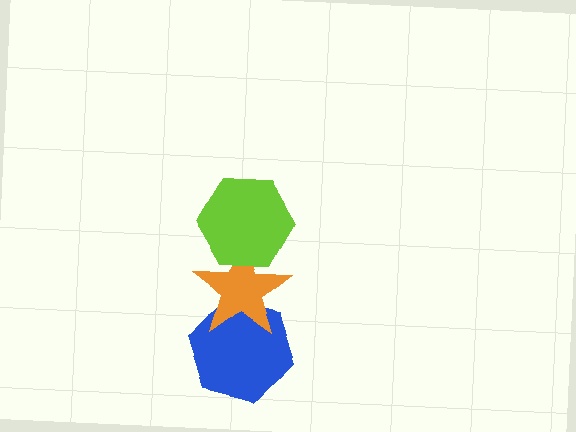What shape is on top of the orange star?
The lime hexagon is on top of the orange star.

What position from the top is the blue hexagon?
The blue hexagon is 3rd from the top.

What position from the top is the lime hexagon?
The lime hexagon is 1st from the top.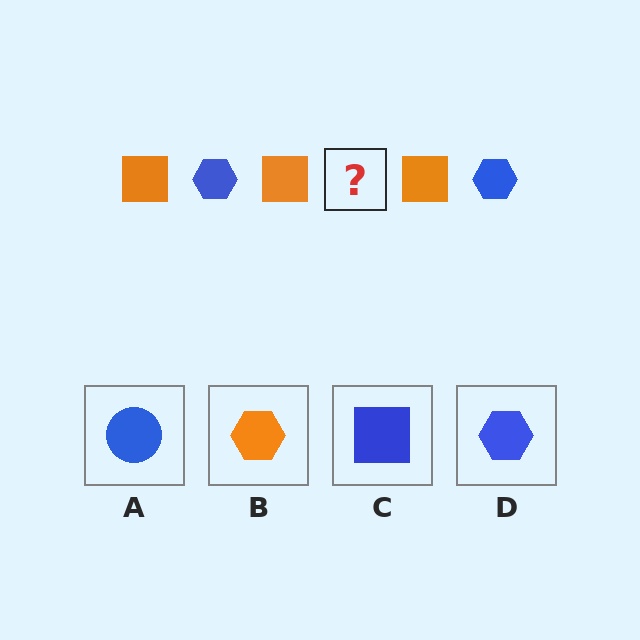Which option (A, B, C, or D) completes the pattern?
D.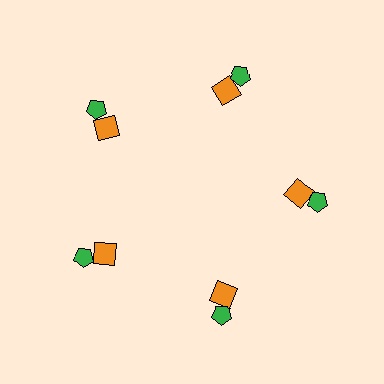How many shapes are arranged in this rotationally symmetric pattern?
There are 10 shapes, arranged in 5 groups of 2.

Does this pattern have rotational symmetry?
Yes, this pattern has 5-fold rotational symmetry. It looks the same after rotating 72 degrees around the center.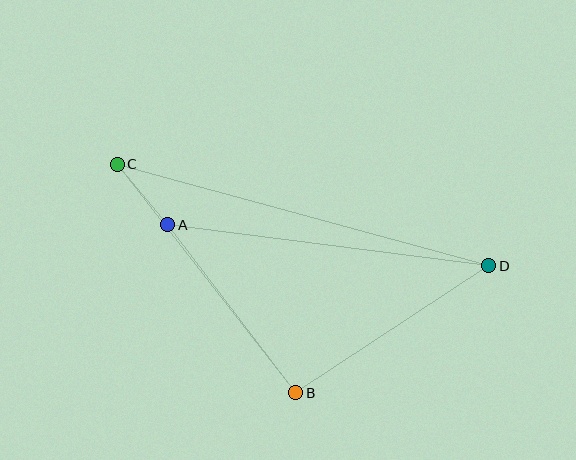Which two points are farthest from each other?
Points C and D are farthest from each other.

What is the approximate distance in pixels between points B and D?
The distance between B and D is approximately 231 pixels.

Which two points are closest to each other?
Points A and C are closest to each other.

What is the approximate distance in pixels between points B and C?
The distance between B and C is approximately 290 pixels.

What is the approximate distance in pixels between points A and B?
The distance between A and B is approximately 211 pixels.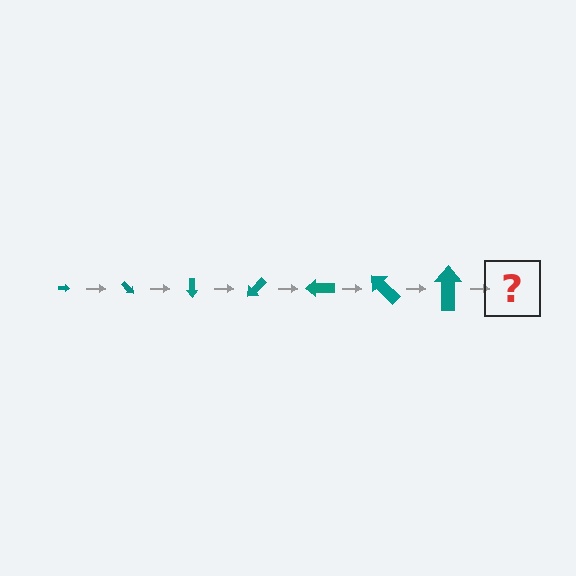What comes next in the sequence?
The next element should be an arrow, larger than the previous one and rotated 315 degrees from the start.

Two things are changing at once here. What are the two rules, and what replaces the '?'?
The two rules are that the arrow grows larger each step and it rotates 45 degrees each step. The '?' should be an arrow, larger than the previous one and rotated 315 degrees from the start.